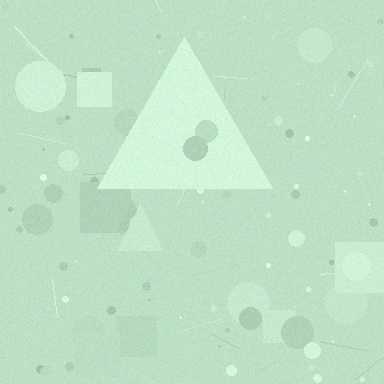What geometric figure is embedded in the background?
A triangle is embedded in the background.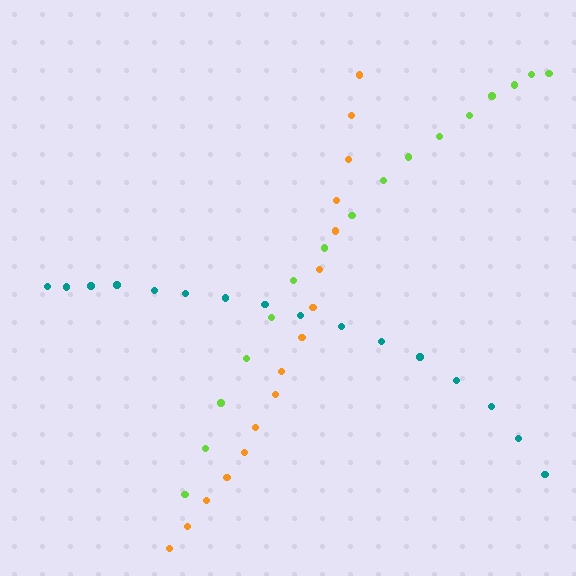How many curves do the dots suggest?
There are 3 distinct paths.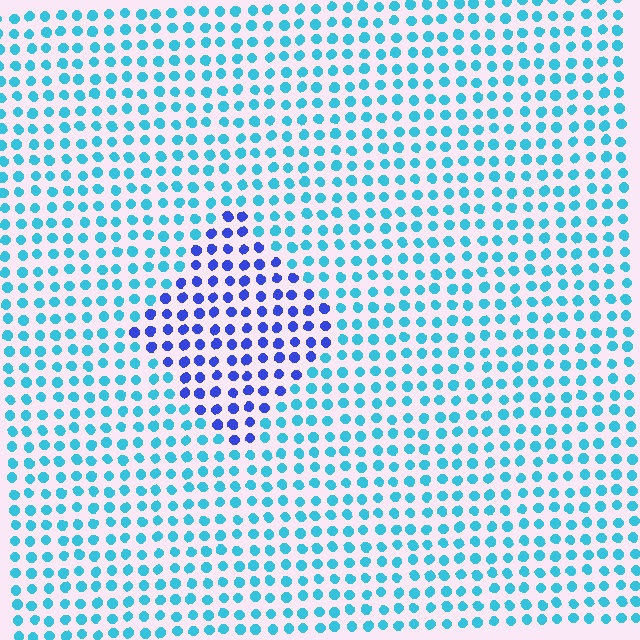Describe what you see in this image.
The image is filled with small cyan elements in a uniform arrangement. A diamond-shaped region is visible where the elements are tinted to a slightly different hue, forming a subtle color boundary.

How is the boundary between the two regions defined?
The boundary is defined purely by a slight shift in hue (about 45 degrees). Spacing, size, and orientation are identical on both sides.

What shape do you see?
I see a diamond.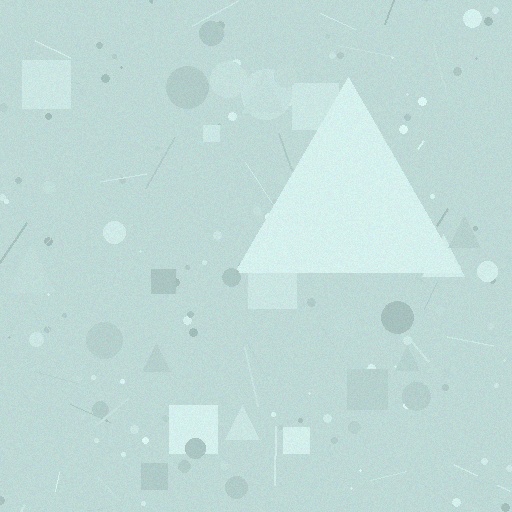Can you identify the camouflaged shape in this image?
The camouflaged shape is a triangle.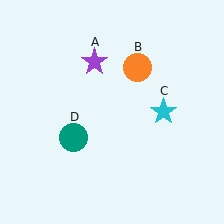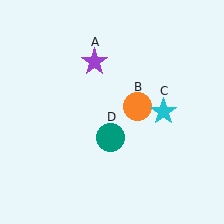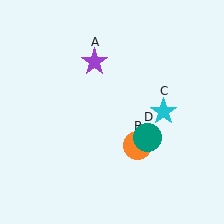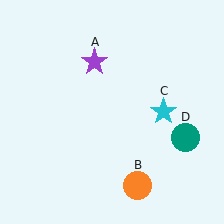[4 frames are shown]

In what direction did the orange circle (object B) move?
The orange circle (object B) moved down.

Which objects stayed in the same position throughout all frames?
Purple star (object A) and cyan star (object C) remained stationary.